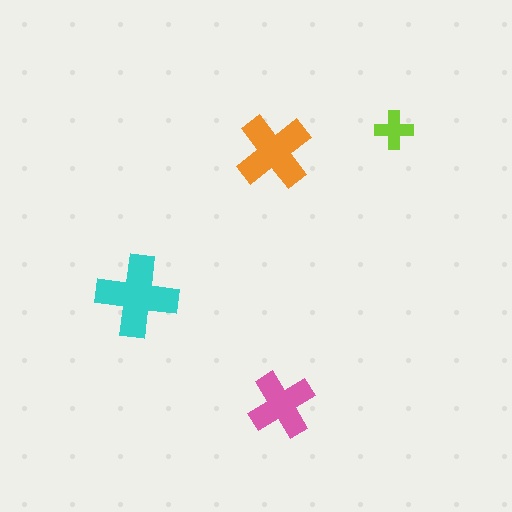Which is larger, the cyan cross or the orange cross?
The cyan one.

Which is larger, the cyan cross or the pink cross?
The cyan one.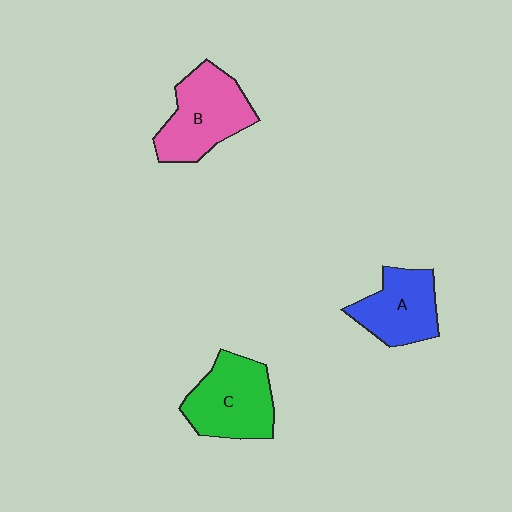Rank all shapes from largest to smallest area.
From largest to smallest: B (pink), C (green), A (blue).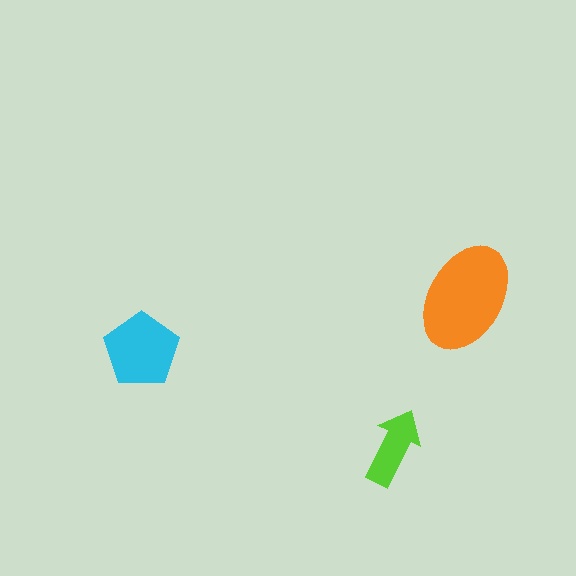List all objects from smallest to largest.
The lime arrow, the cyan pentagon, the orange ellipse.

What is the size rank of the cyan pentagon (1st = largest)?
2nd.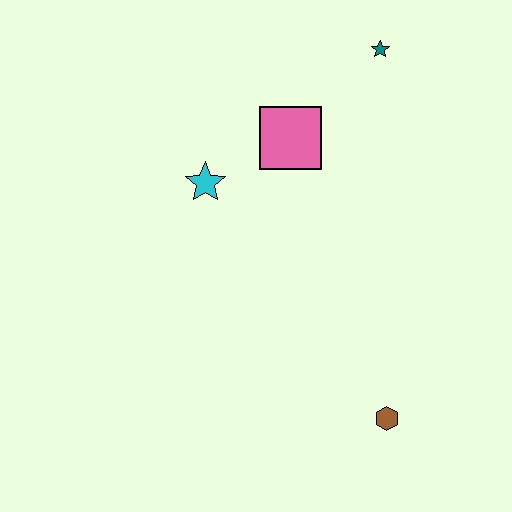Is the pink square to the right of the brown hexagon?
No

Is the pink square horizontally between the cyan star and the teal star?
Yes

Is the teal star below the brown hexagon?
No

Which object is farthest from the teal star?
The brown hexagon is farthest from the teal star.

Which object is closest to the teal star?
The pink square is closest to the teal star.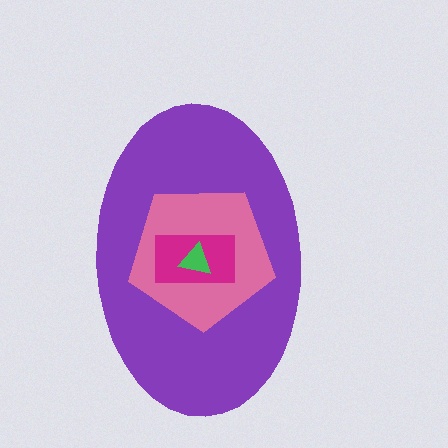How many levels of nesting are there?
4.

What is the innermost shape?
The green triangle.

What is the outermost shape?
The purple ellipse.